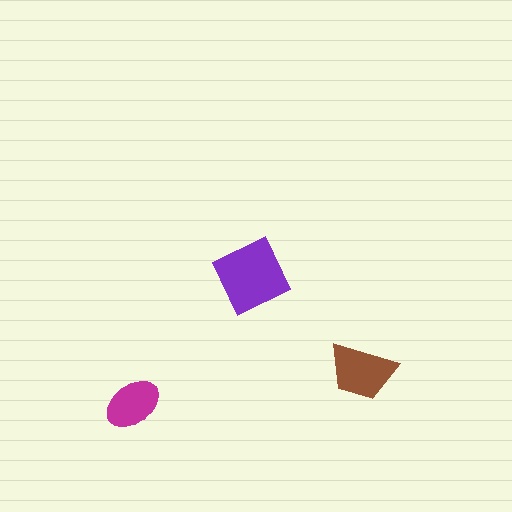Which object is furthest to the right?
The brown trapezoid is rightmost.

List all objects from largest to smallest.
The purple diamond, the brown trapezoid, the magenta ellipse.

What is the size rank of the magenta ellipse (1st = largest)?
3rd.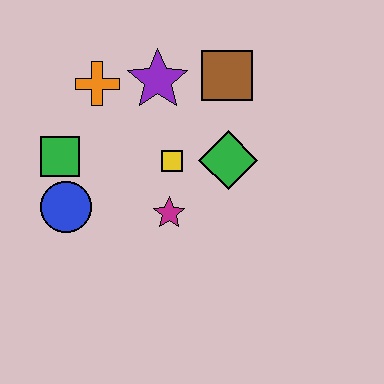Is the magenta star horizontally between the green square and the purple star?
No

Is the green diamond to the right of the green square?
Yes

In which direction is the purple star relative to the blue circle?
The purple star is above the blue circle.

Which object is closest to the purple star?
The orange cross is closest to the purple star.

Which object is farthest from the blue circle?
The brown square is farthest from the blue circle.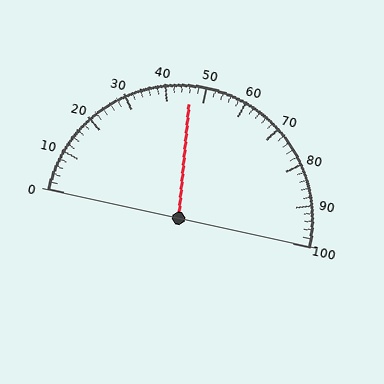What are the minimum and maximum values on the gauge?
The gauge ranges from 0 to 100.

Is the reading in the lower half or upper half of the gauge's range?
The reading is in the lower half of the range (0 to 100).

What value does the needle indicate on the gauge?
The needle indicates approximately 46.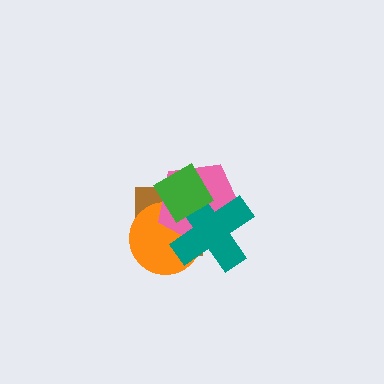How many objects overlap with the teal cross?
4 objects overlap with the teal cross.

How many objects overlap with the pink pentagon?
4 objects overlap with the pink pentagon.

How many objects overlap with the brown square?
4 objects overlap with the brown square.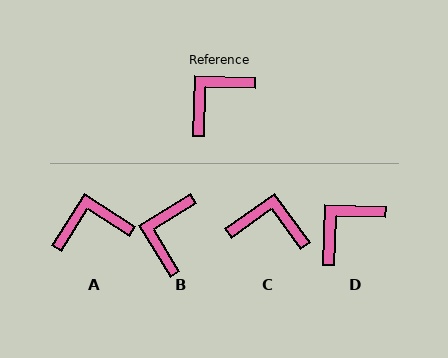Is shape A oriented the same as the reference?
No, it is off by about 31 degrees.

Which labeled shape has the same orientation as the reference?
D.